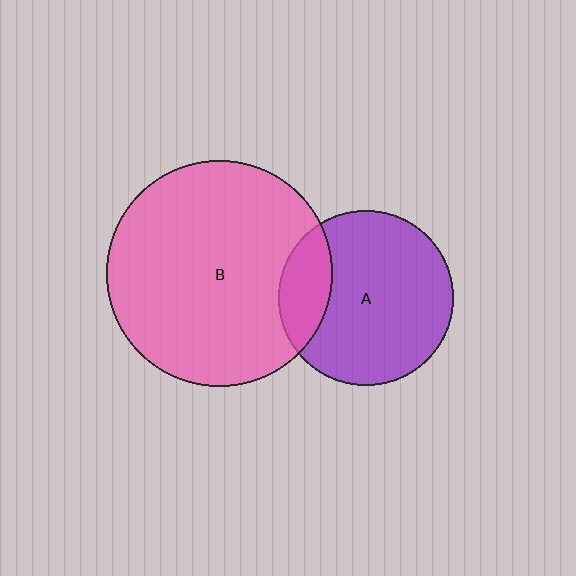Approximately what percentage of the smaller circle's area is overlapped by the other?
Approximately 20%.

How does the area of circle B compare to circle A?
Approximately 1.7 times.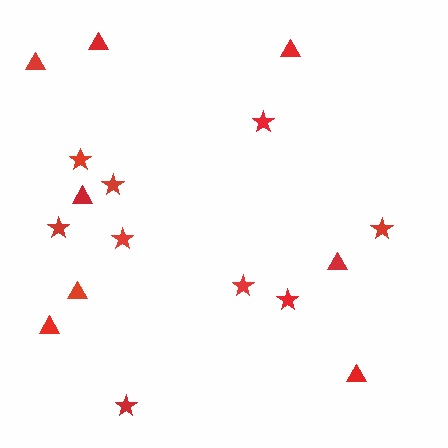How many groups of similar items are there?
There are 2 groups: one group of triangles (8) and one group of stars (9).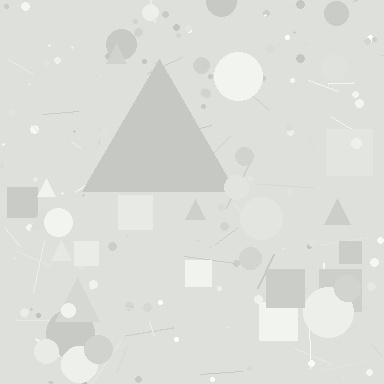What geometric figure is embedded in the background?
A triangle is embedded in the background.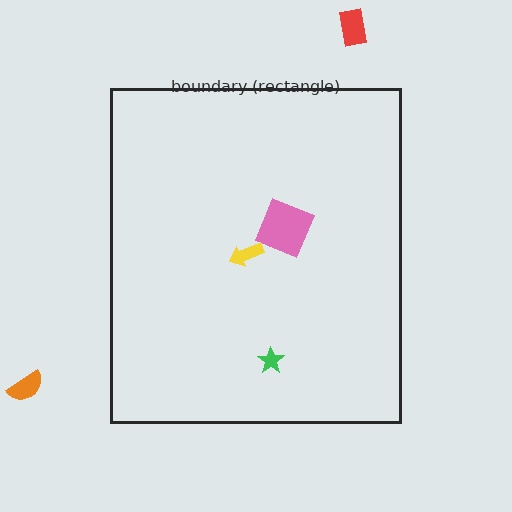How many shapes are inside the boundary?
3 inside, 2 outside.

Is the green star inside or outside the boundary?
Inside.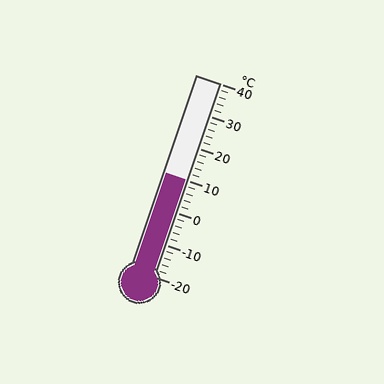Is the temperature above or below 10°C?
The temperature is at 10°C.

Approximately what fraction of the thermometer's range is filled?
The thermometer is filled to approximately 50% of its range.